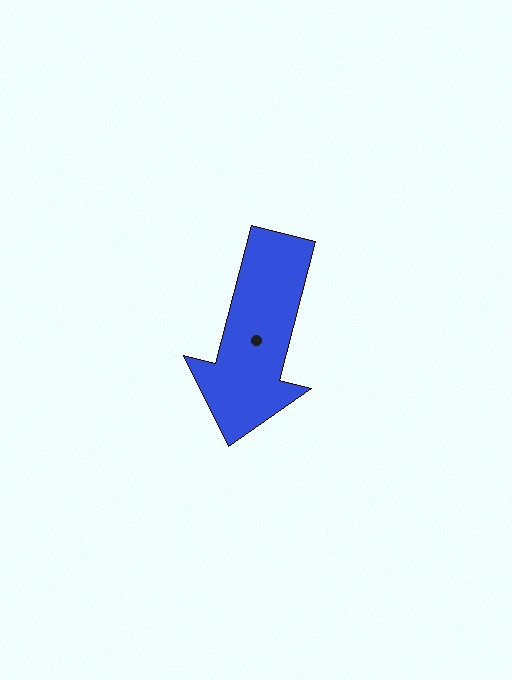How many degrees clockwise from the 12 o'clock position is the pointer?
Approximately 194 degrees.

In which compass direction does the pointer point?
South.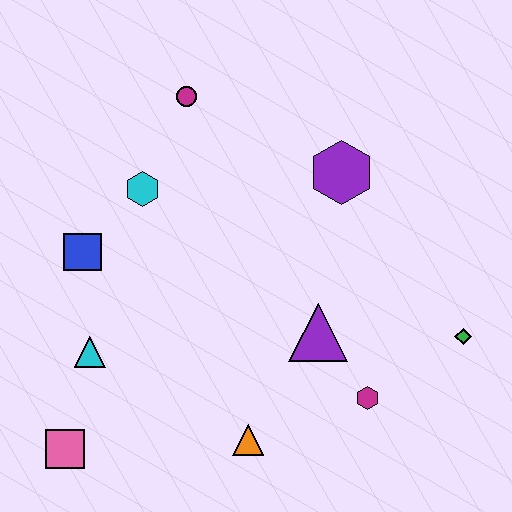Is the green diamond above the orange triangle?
Yes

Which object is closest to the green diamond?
The magenta hexagon is closest to the green diamond.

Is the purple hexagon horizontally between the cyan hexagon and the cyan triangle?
No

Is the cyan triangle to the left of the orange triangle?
Yes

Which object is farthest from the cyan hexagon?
The green diamond is farthest from the cyan hexagon.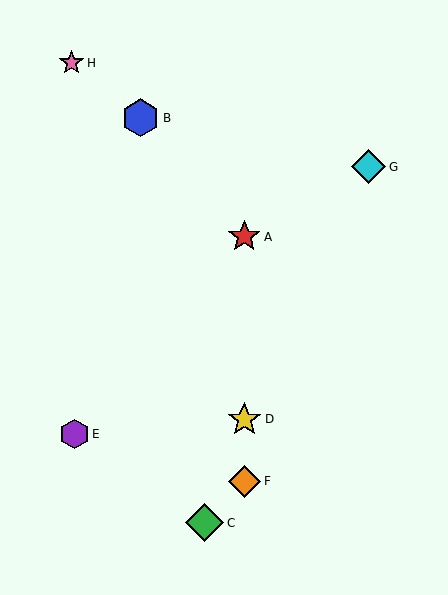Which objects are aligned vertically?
Objects A, D, F are aligned vertically.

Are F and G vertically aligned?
No, F is at x≈244 and G is at x≈369.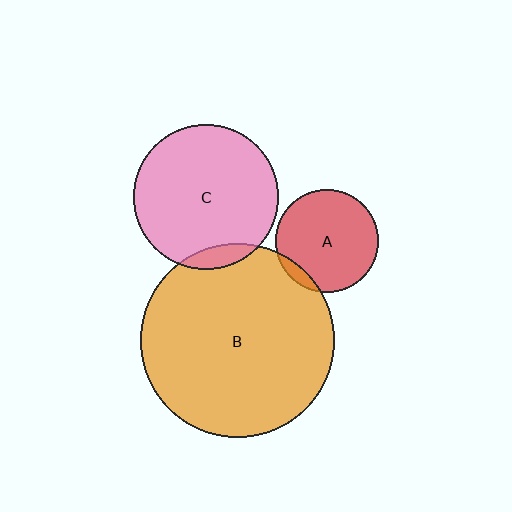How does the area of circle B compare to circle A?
Approximately 3.5 times.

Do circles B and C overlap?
Yes.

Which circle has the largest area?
Circle B (orange).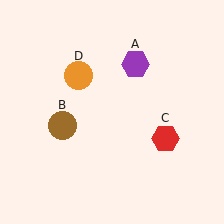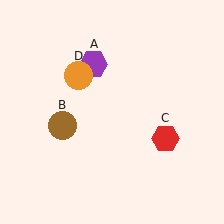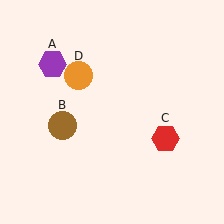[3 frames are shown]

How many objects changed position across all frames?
1 object changed position: purple hexagon (object A).